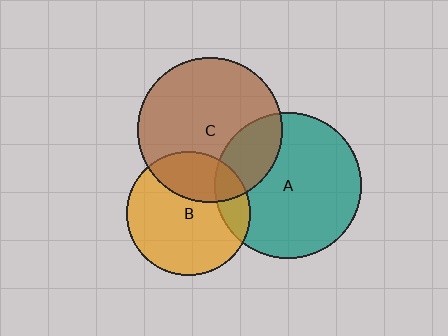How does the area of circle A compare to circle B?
Approximately 1.4 times.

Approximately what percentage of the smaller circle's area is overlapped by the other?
Approximately 30%.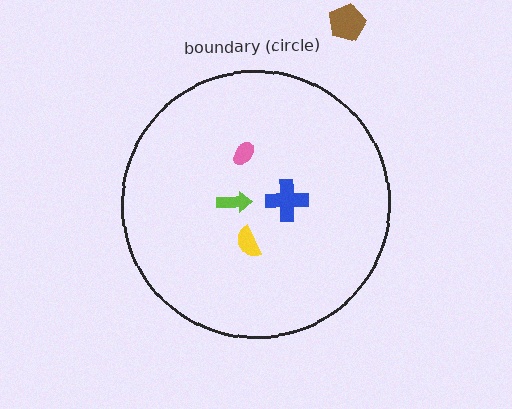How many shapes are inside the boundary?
4 inside, 1 outside.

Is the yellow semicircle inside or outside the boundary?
Inside.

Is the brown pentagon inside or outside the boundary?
Outside.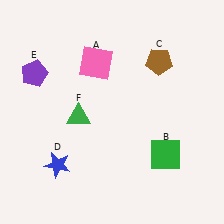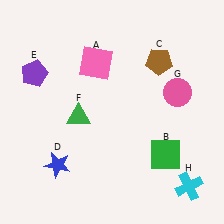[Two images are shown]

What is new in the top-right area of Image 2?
A pink circle (G) was added in the top-right area of Image 2.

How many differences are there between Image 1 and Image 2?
There are 2 differences between the two images.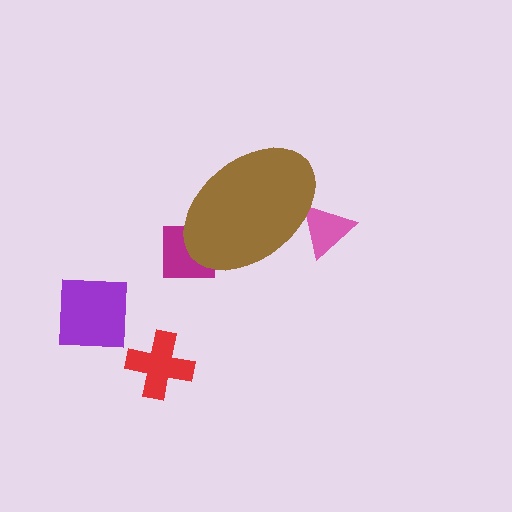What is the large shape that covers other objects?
A brown ellipse.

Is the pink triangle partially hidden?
Yes, the pink triangle is partially hidden behind the brown ellipse.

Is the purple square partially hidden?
No, the purple square is fully visible.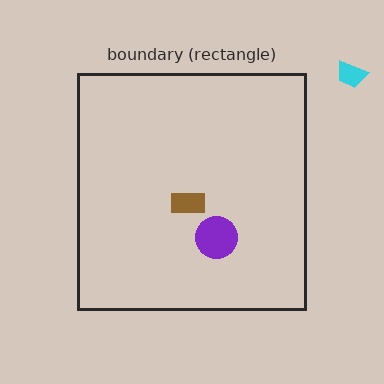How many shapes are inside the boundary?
2 inside, 1 outside.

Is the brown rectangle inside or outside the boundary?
Inside.